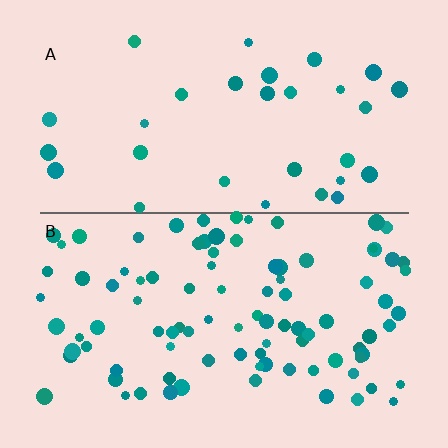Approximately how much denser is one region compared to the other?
Approximately 3.0× — region B over region A.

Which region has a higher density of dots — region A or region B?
B (the bottom).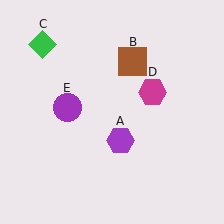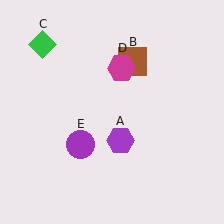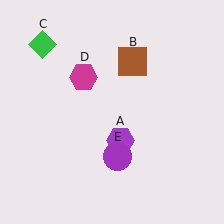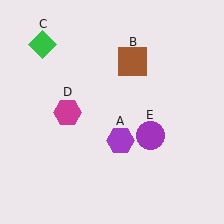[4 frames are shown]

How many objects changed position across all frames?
2 objects changed position: magenta hexagon (object D), purple circle (object E).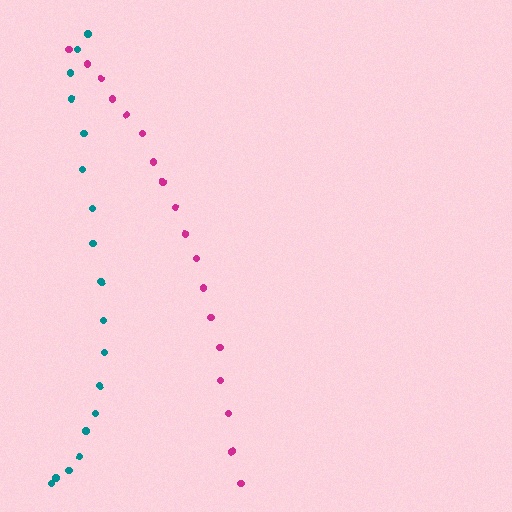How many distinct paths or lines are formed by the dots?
There are 2 distinct paths.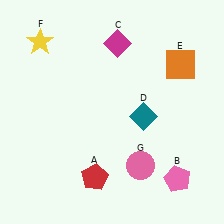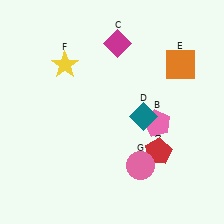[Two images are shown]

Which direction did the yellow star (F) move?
The yellow star (F) moved right.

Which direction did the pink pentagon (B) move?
The pink pentagon (B) moved up.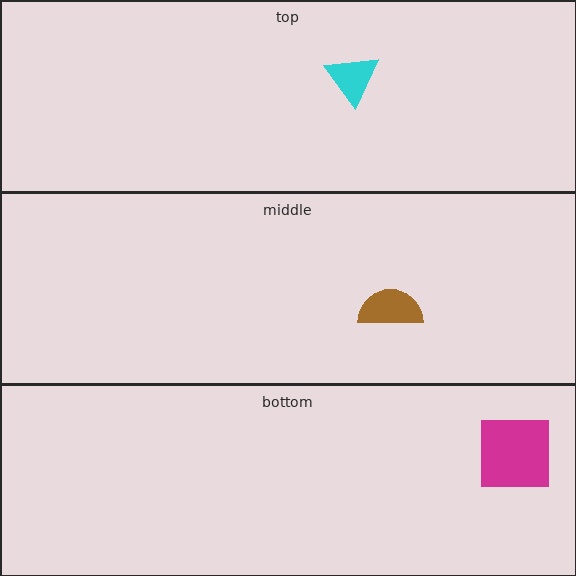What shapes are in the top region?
The cyan triangle.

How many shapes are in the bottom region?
1.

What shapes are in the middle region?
The brown semicircle.